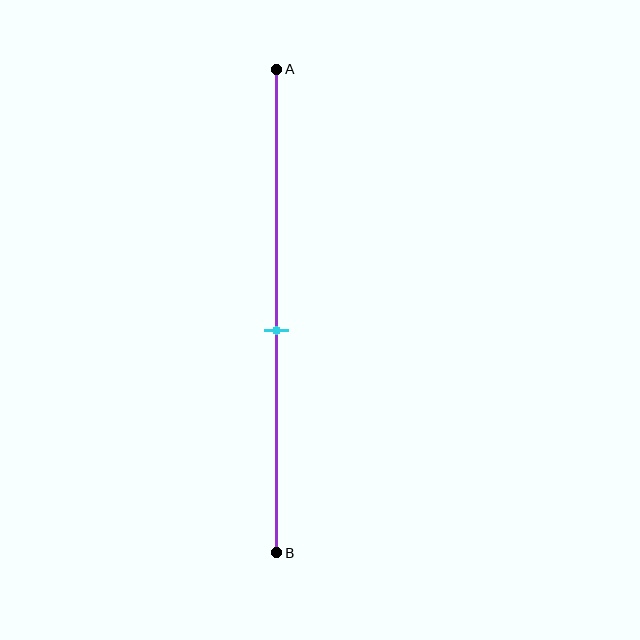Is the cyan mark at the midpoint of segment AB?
No, the mark is at about 55% from A, not at the 50% midpoint.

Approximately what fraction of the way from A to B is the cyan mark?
The cyan mark is approximately 55% of the way from A to B.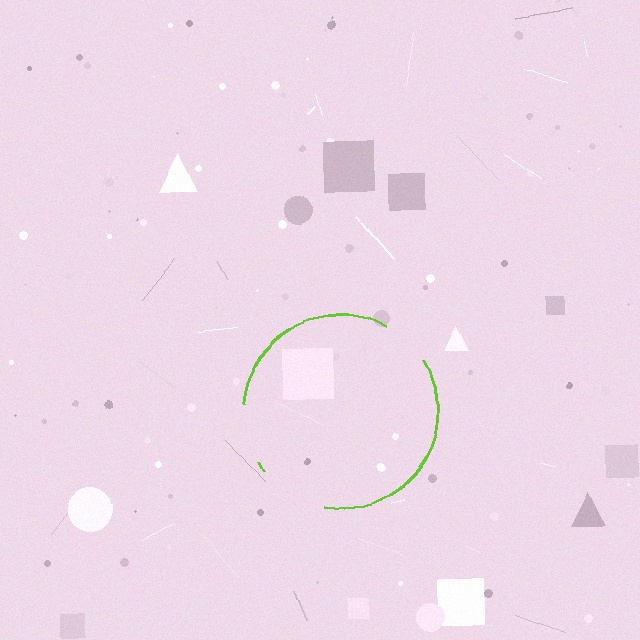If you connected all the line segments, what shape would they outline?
They would outline a circle.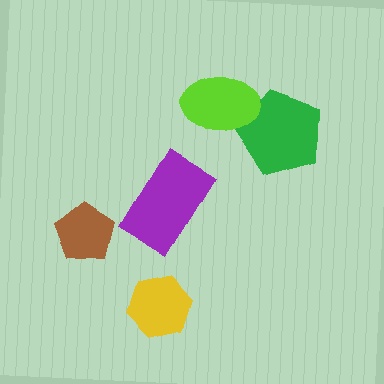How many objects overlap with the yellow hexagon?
0 objects overlap with the yellow hexagon.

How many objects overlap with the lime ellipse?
1 object overlaps with the lime ellipse.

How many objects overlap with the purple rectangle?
0 objects overlap with the purple rectangle.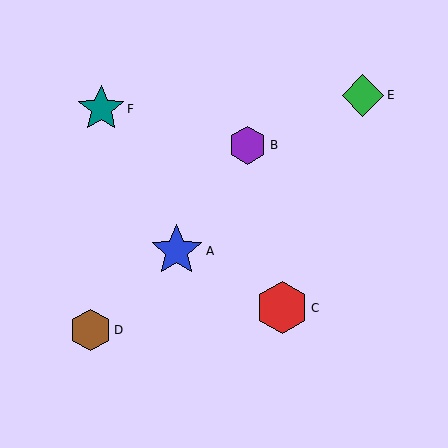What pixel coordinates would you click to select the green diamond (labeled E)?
Click at (363, 95) to select the green diamond E.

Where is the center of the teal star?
The center of the teal star is at (101, 109).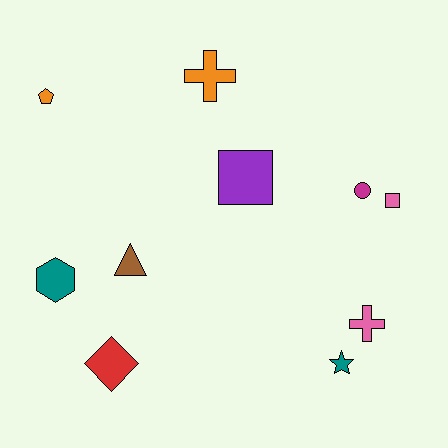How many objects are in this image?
There are 10 objects.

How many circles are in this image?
There is 1 circle.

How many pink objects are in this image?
There are 2 pink objects.